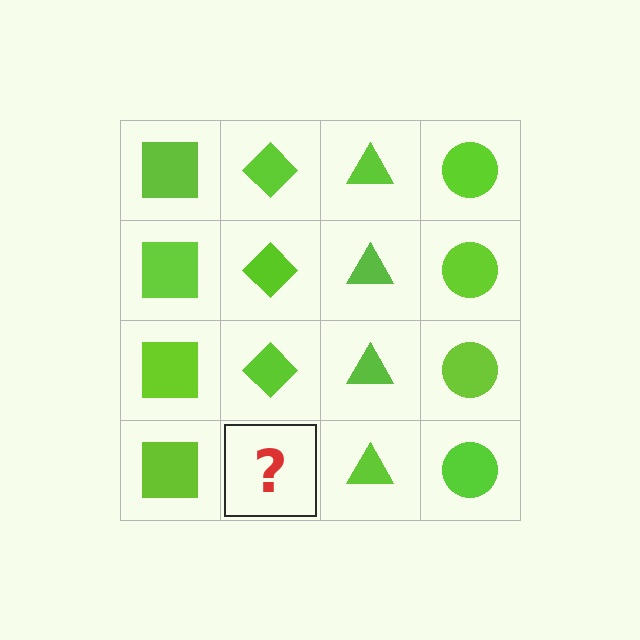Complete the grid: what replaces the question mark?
The question mark should be replaced with a lime diamond.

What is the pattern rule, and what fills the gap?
The rule is that each column has a consistent shape. The gap should be filled with a lime diamond.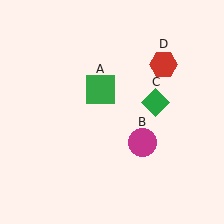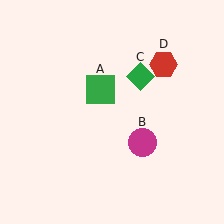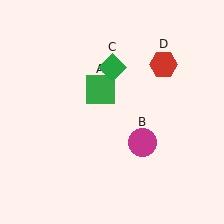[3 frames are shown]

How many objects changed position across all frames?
1 object changed position: green diamond (object C).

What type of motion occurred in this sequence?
The green diamond (object C) rotated counterclockwise around the center of the scene.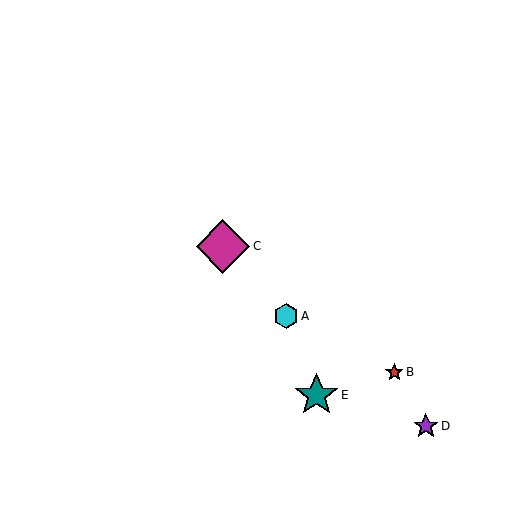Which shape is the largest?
The magenta diamond (labeled C) is the largest.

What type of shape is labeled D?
Shape D is a purple star.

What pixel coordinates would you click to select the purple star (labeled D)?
Click at (426, 426) to select the purple star D.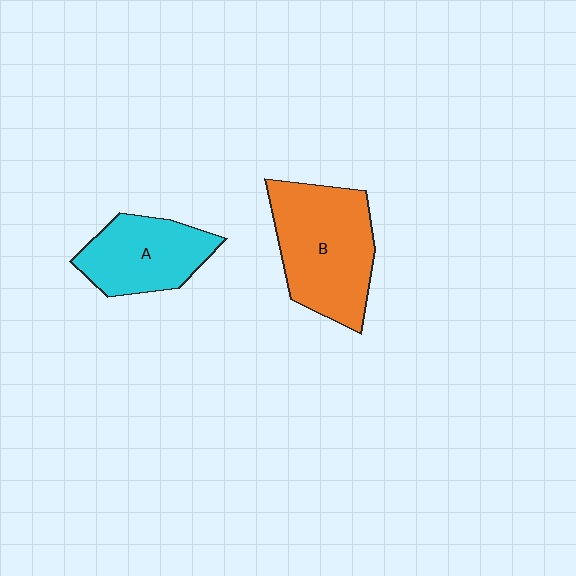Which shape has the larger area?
Shape B (orange).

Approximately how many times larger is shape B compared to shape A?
Approximately 1.4 times.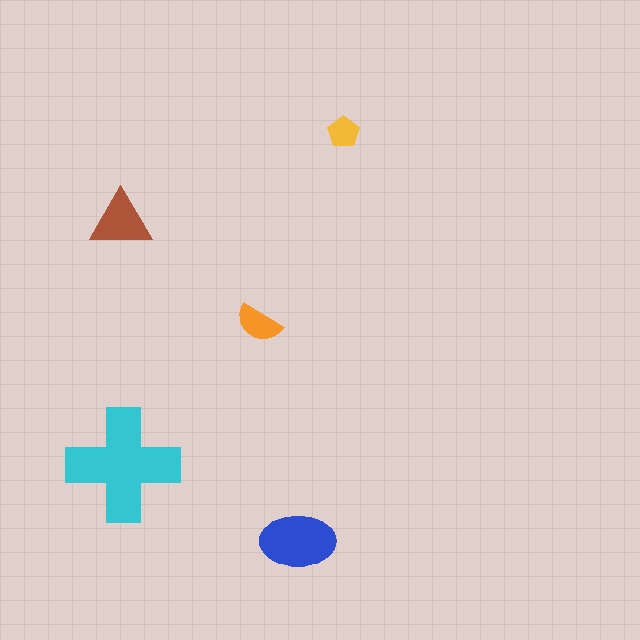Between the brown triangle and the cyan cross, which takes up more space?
The cyan cross.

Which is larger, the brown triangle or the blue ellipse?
The blue ellipse.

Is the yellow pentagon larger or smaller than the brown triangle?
Smaller.